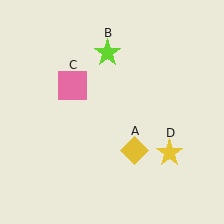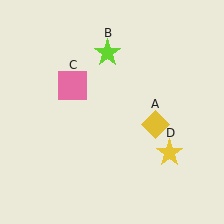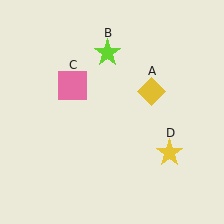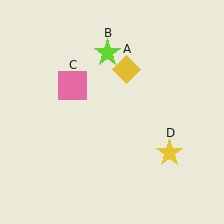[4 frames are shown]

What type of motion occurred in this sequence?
The yellow diamond (object A) rotated counterclockwise around the center of the scene.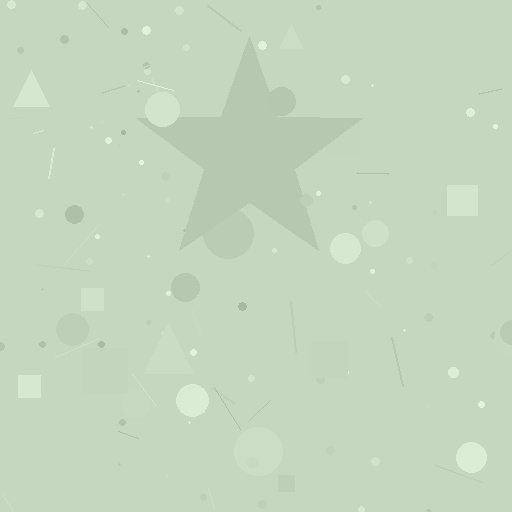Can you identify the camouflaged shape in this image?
The camouflaged shape is a star.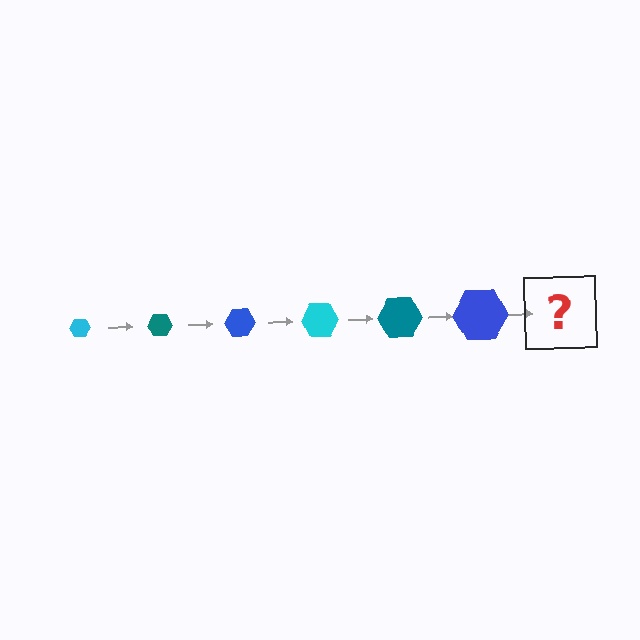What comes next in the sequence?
The next element should be a cyan hexagon, larger than the previous one.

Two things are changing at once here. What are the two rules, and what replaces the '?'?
The two rules are that the hexagon grows larger each step and the color cycles through cyan, teal, and blue. The '?' should be a cyan hexagon, larger than the previous one.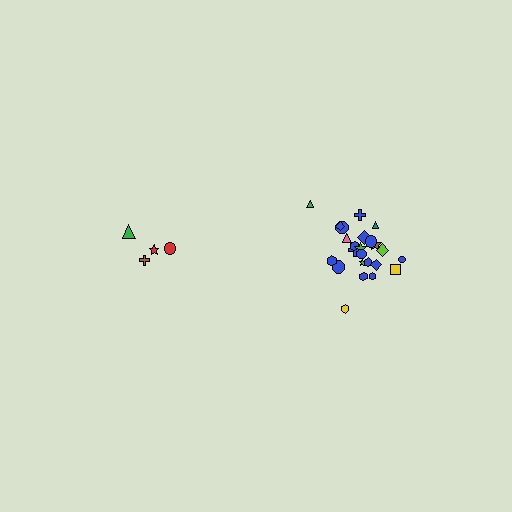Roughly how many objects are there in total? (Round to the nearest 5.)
Roughly 30 objects in total.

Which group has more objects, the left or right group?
The right group.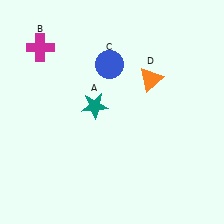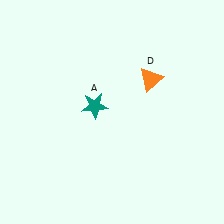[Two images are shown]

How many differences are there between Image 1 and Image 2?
There are 2 differences between the two images.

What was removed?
The magenta cross (B), the blue circle (C) were removed in Image 2.